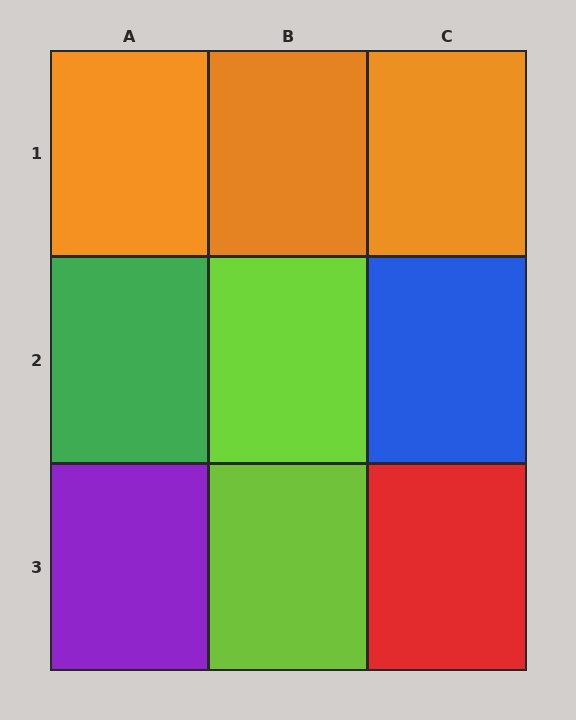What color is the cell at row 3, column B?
Lime.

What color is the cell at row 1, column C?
Orange.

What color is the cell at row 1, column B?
Orange.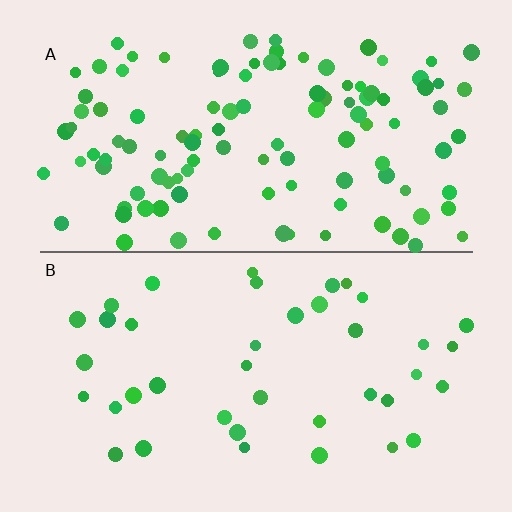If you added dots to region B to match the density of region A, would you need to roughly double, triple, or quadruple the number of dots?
Approximately triple.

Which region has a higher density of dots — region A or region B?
A (the top).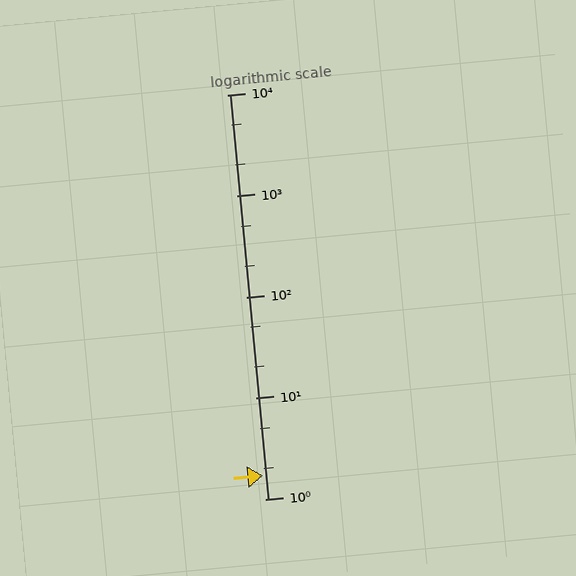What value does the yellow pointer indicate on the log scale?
The pointer indicates approximately 1.7.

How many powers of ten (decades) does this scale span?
The scale spans 4 decades, from 1 to 10000.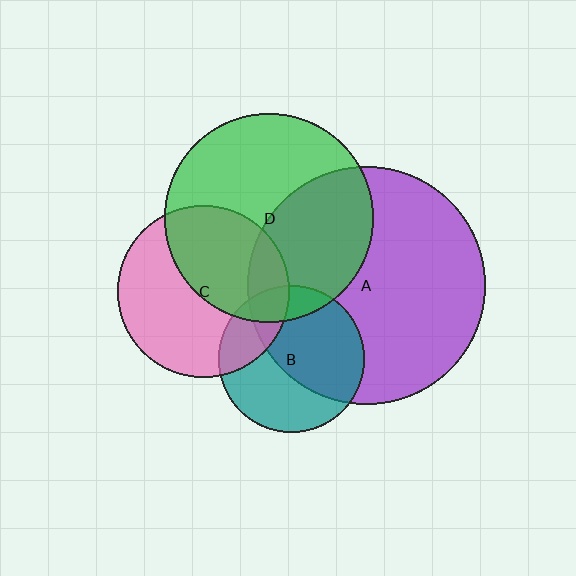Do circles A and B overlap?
Yes.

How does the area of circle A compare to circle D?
Approximately 1.3 times.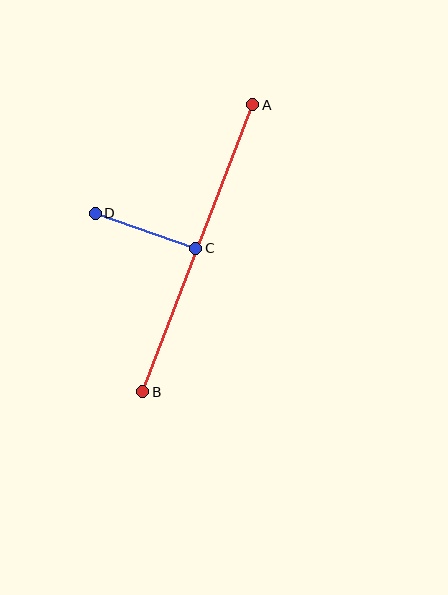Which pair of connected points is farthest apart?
Points A and B are farthest apart.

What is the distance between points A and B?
The distance is approximately 307 pixels.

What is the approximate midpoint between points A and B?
The midpoint is at approximately (198, 248) pixels.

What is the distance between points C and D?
The distance is approximately 106 pixels.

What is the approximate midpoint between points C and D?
The midpoint is at approximately (145, 231) pixels.